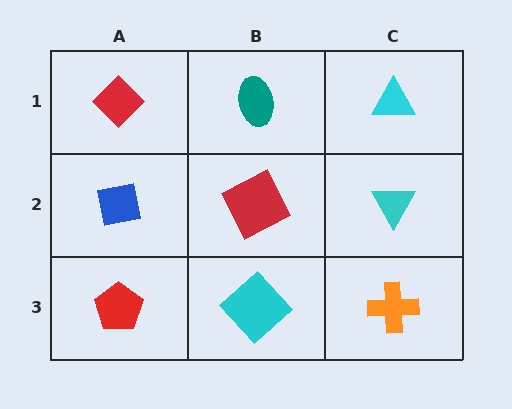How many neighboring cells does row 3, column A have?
2.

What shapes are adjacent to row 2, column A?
A red diamond (row 1, column A), a red pentagon (row 3, column A), a red square (row 2, column B).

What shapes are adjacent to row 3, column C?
A cyan triangle (row 2, column C), a cyan diamond (row 3, column B).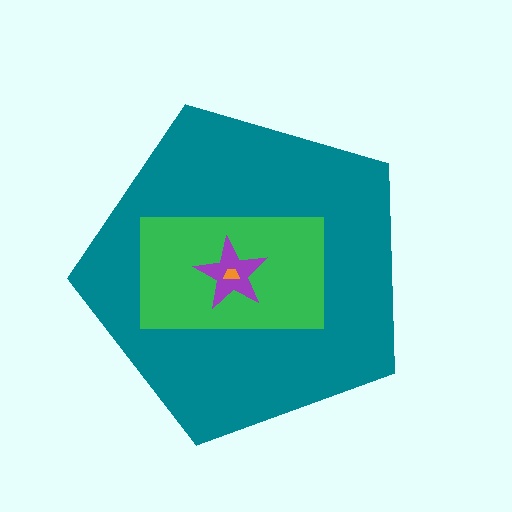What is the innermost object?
The orange trapezoid.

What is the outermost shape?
The teal pentagon.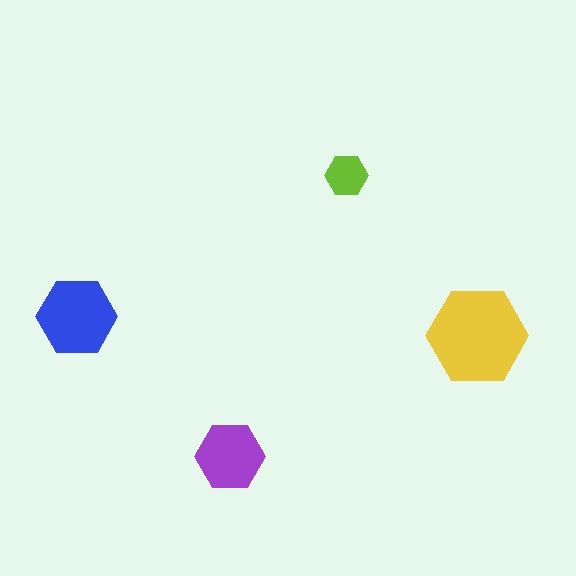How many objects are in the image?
There are 4 objects in the image.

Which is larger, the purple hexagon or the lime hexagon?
The purple one.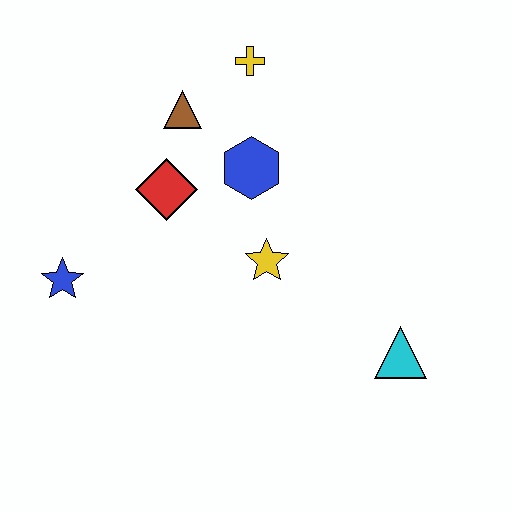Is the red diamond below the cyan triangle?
No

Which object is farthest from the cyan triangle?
The blue star is farthest from the cyan triangle.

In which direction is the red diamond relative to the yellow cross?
The red diamond is below the yellow cross.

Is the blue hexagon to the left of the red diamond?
No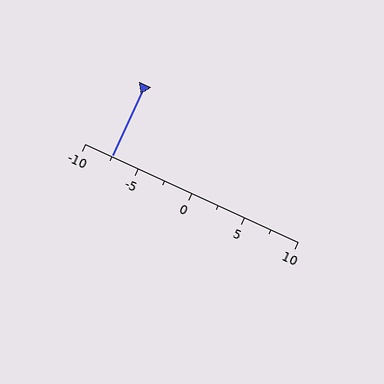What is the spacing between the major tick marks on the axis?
The major ticks are spaced 5 apart.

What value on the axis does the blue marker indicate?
The marker indicates approximately -7.5.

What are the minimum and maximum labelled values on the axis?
The axis runs from -10 to 10.